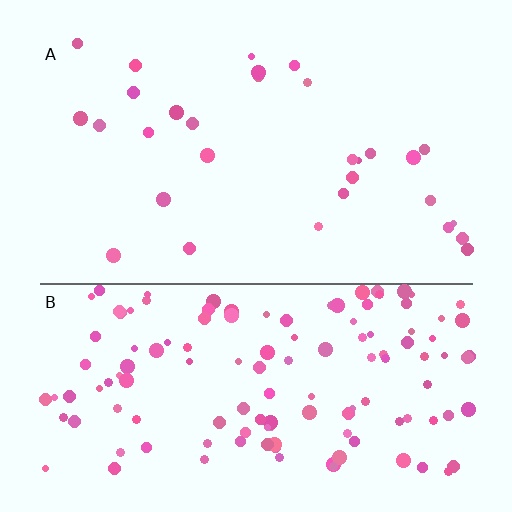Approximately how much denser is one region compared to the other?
Approximately 4.5× — region B over region A.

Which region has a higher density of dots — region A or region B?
B (the bottom).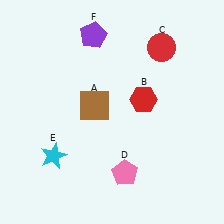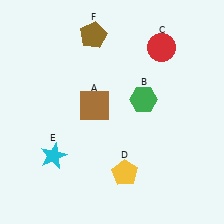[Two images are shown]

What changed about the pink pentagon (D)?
In Image 1, D is pink. In Image 2, it changed to yellow.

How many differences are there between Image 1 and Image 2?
There are 3 differences between the two images.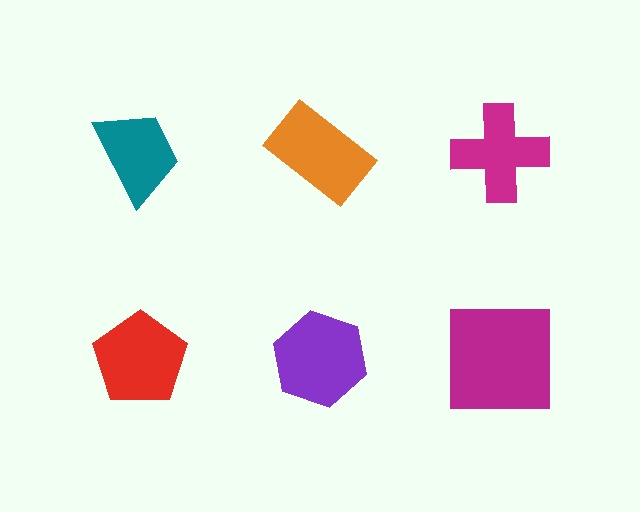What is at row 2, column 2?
A purple hexagon.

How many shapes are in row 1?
3 shapes.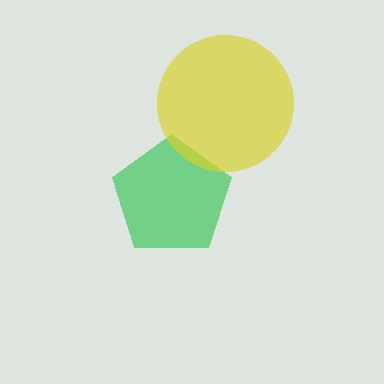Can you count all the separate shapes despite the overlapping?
Yes, there are 2 separate shapes.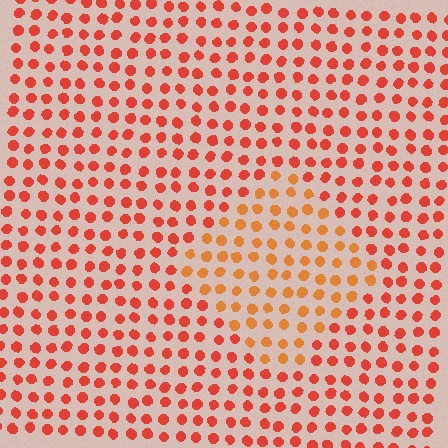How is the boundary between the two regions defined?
The boundary is defined purely by a slight shift in hue (about 24 degrees). Spacing, size, and orientation are identical on both sides.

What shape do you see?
I see a diamond.